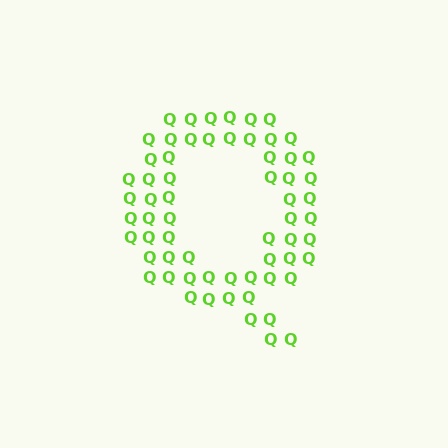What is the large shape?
The large shape is the letter Q.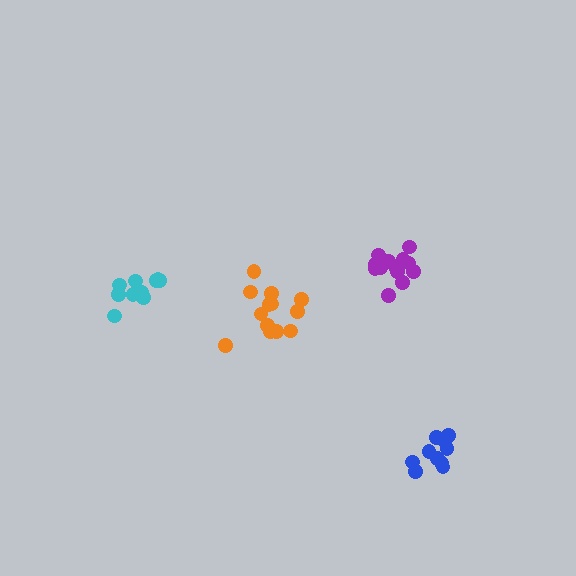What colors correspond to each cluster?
The clusters are colored: cyan, purple, blue, orange.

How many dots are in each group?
Group 1: 11 dots, Group 2: 15 dots, Group 3: 10 dots, Group 4: 13 dots (49 total).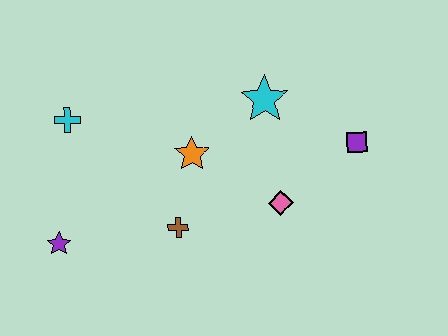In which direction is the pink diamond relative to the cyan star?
The pink diamond is below the cyan star.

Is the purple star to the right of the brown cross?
No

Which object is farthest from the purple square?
The purple star is farthest from the purple square.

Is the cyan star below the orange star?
No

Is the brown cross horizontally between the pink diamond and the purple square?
No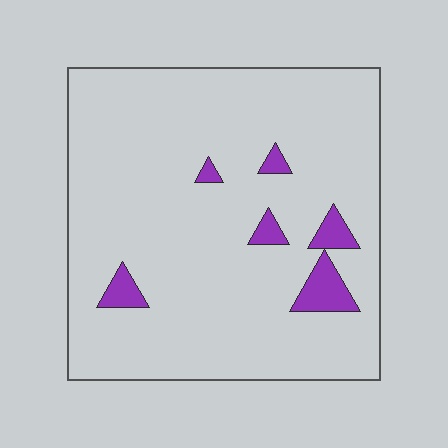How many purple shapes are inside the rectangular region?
6.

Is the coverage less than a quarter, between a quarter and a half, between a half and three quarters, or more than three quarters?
Less than a quarter.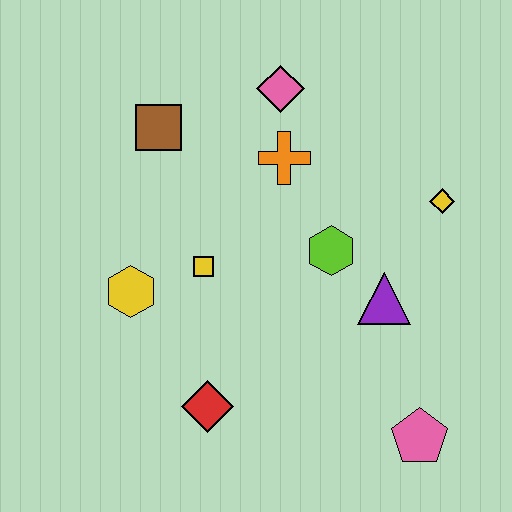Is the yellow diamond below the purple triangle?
No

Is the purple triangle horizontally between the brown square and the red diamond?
No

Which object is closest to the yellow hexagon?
The yellow square is closest to the yellow hexagon.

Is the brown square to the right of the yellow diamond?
No